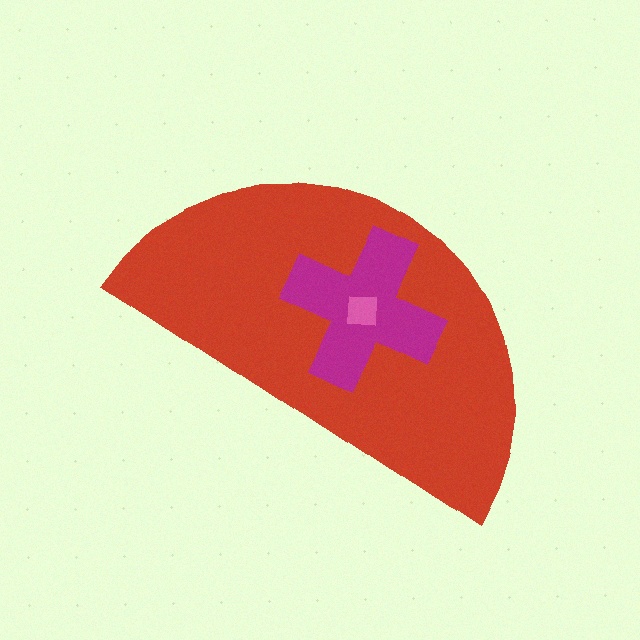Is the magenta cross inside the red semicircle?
Yes.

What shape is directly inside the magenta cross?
The pink square.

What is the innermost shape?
The pink square.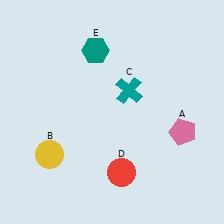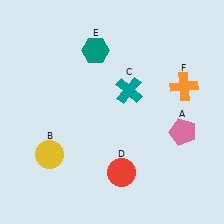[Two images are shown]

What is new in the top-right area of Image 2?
An orange cross (F) was added in the top-right area of Image 2.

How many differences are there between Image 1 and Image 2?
There is 1 difference between the two images.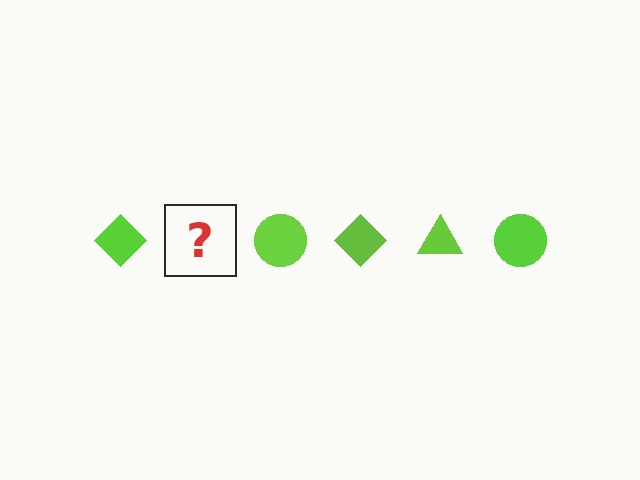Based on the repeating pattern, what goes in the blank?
The blank should be a lime triangle.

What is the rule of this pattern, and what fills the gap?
The rule is that the pattern cycles through diamond, triangle, circle shapes in lime. The gap should be filled with a lime triangle.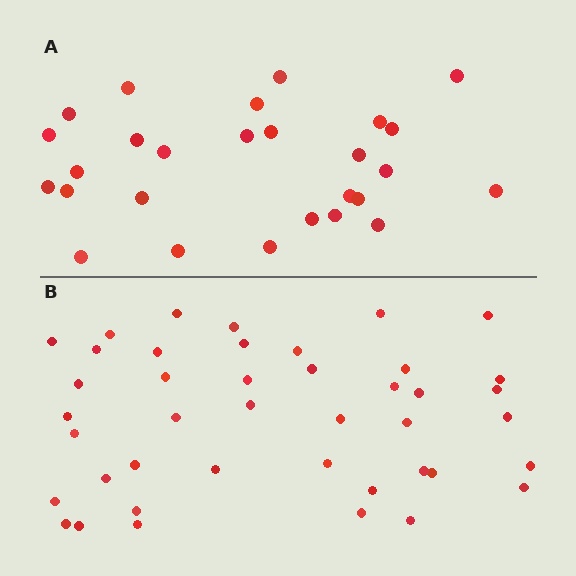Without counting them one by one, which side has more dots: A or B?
Region B (the bottom region) has more dots.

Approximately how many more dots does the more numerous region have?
Region B has approximately 15 more dots than region A.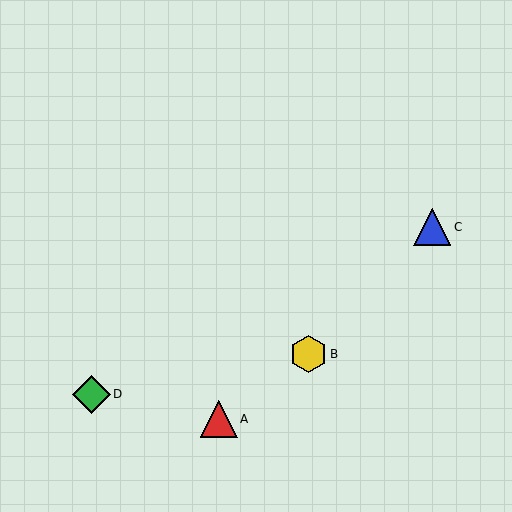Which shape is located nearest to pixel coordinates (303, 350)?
The yellow hexagon (labeled B) at (308, 354) is nearest to that location.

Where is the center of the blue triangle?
The center of the blue triangle is at (432, 227).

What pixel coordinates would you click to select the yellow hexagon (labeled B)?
Click at (308, 354) to select the yellow hexagon B.